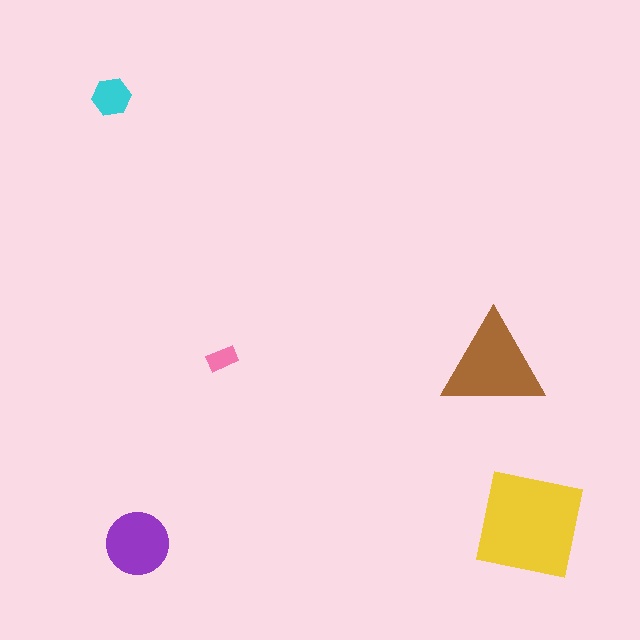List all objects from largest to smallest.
The yellow square, the brown triangle, the purple circle, the cyan hexagon, the pink rectangle.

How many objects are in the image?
There are 5 objects in the image.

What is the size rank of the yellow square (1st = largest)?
1st.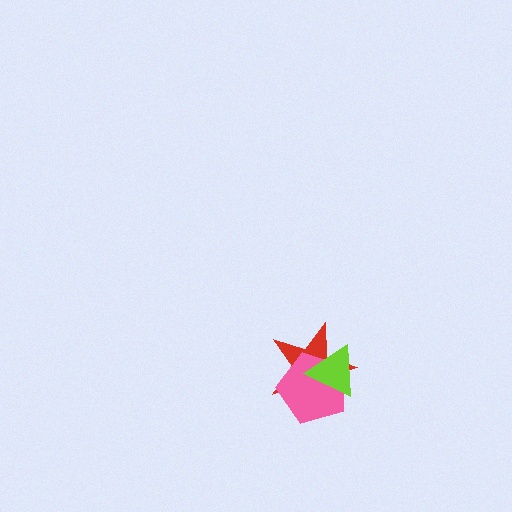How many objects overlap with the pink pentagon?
2 objects overlap with the pink pentagon.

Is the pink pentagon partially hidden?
Yes, it is partially covered by another shape.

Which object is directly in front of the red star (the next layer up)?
The pink pentagon is directly in front of the red star.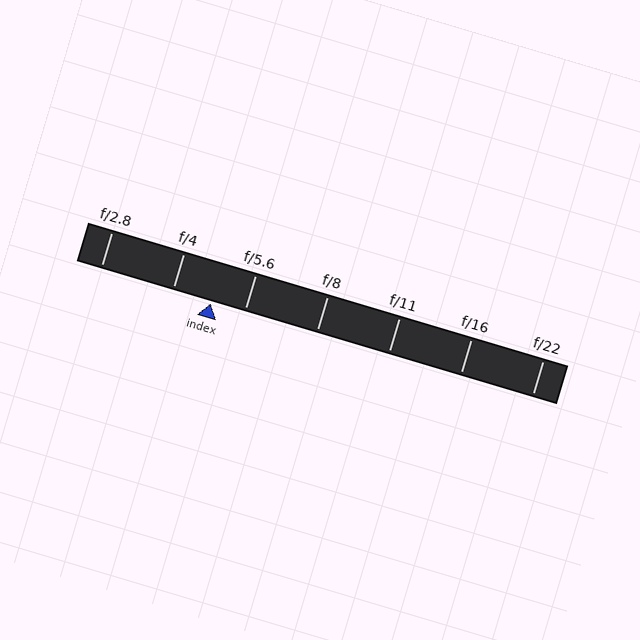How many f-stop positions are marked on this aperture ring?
There are 7 f-stop positions marked.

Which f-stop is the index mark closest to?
The index mark is closest to f/5.6.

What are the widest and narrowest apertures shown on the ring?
The widest aperture shown is f/2.8 and the narrowest is f/22.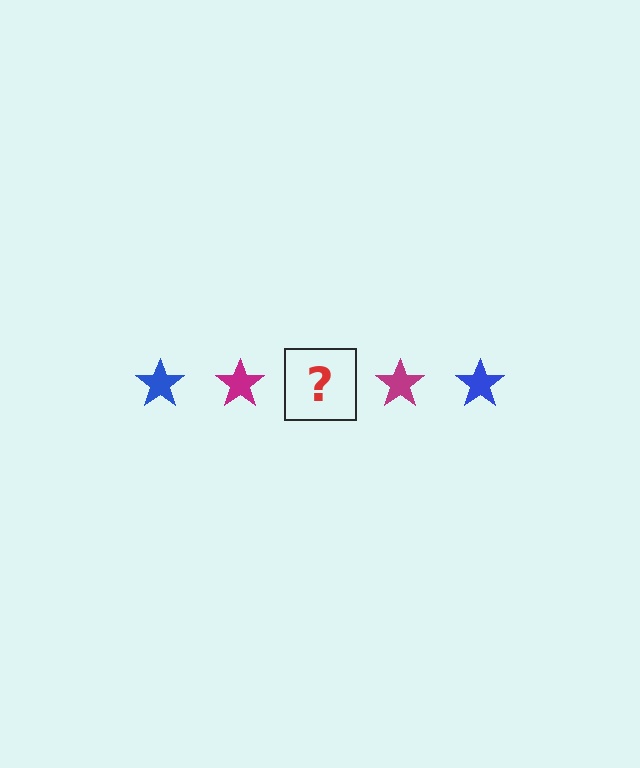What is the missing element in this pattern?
The missing element is a blue star.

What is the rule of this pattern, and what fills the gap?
The rule is that the pattern cycles through blue, magenta stars. The gap should be filled with a blue star.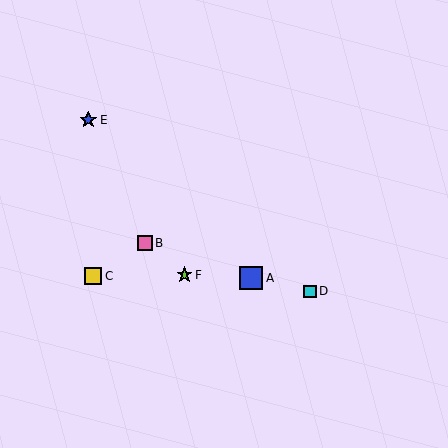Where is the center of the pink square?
The center of the pink square is at (145, 243).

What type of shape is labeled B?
Shape B is a pink square.